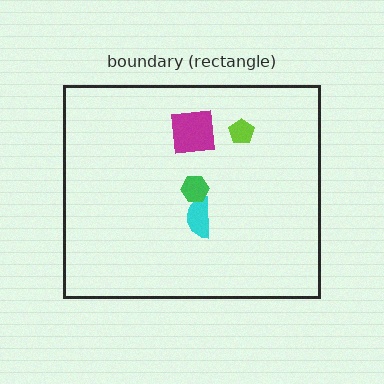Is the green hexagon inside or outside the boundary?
Inside.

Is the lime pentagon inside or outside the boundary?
Inside.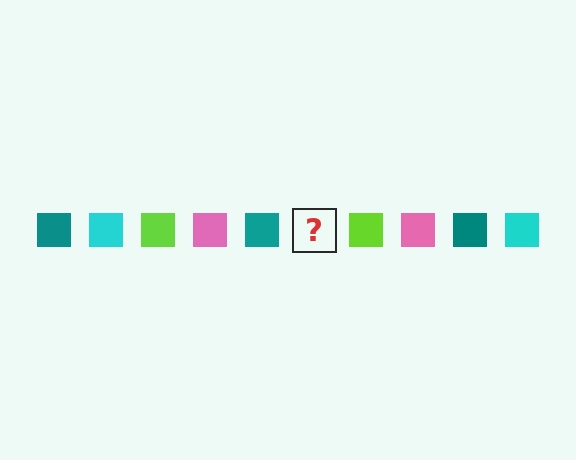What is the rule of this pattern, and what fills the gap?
The rule is that the pattern cycles through teal, cyan, lime, pink squares. The gap should be filled with a cyan square.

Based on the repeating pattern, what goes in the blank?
The blank should be a cyan square.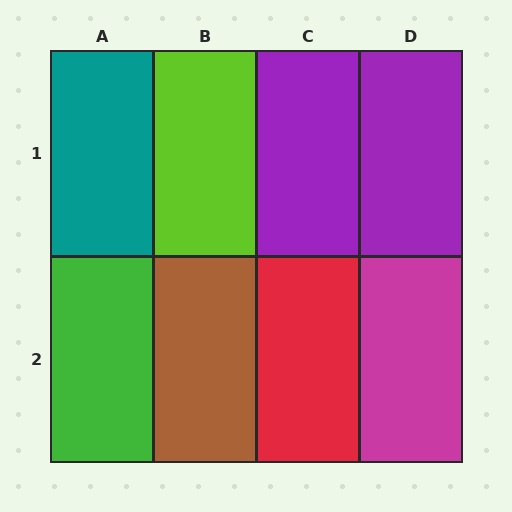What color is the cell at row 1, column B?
Lime.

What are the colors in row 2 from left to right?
Green, brown, red, magenta.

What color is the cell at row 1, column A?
Teal.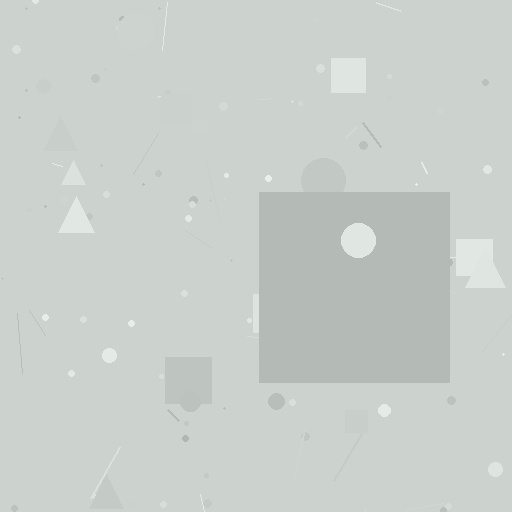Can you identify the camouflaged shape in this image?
The camouflaged shape is a square.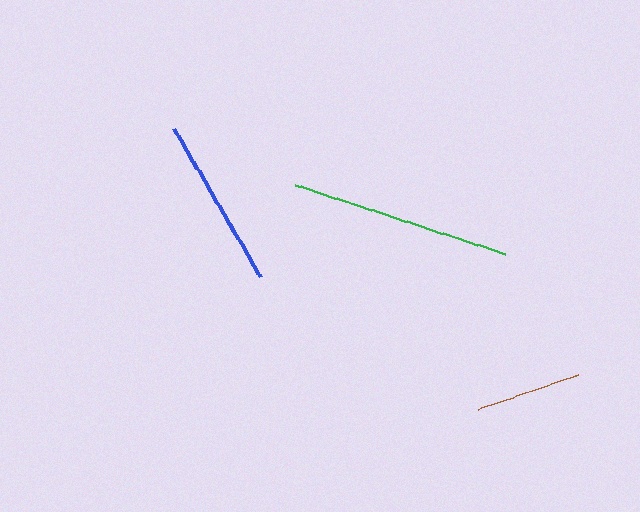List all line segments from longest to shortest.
From longest to shortest: green, blue, brown.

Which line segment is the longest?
The green line is the longest at approximately 221 pixels.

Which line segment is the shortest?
The brown line is the shortest at approximately 106 pixels.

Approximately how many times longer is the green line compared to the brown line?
The green line is approximately 2.1 times the length of the brown line.